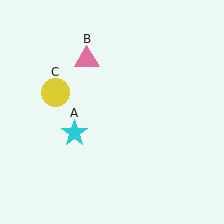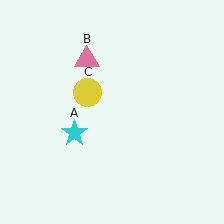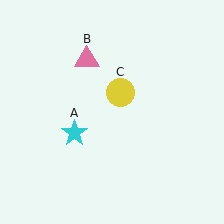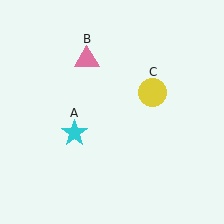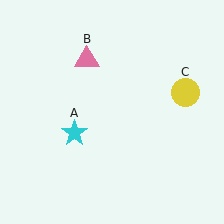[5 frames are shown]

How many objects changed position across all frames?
1 object changed position: yellow circle (object C).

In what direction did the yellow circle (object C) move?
The yellow circle (object C) moved right.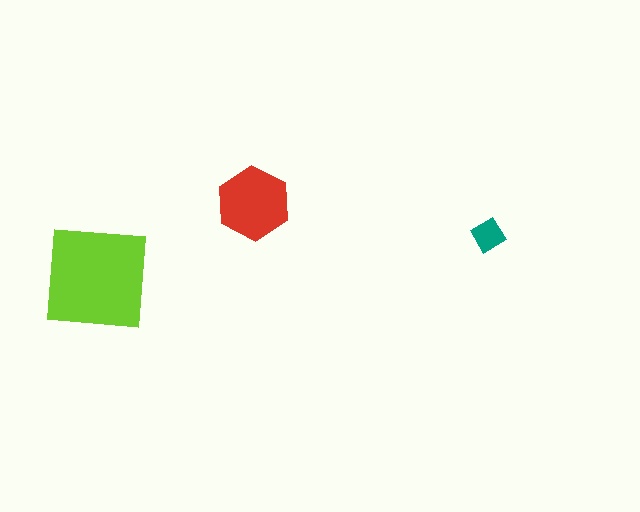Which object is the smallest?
The teal diamond.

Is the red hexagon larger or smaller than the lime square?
Smaller.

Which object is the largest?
The lime square.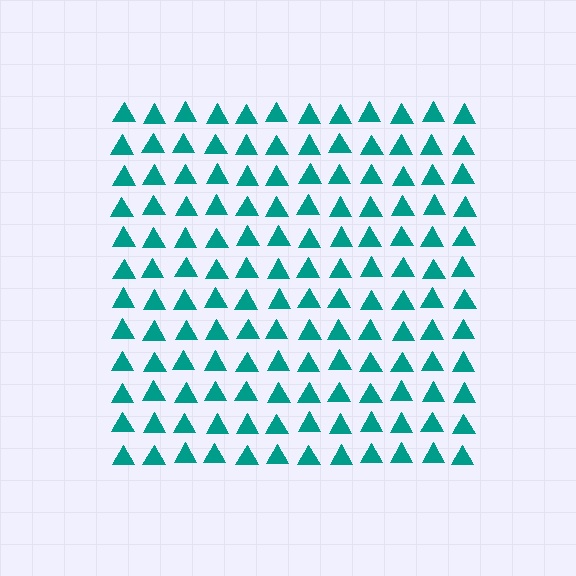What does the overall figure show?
The overall figure shows a square.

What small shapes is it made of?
It is made of small triangles.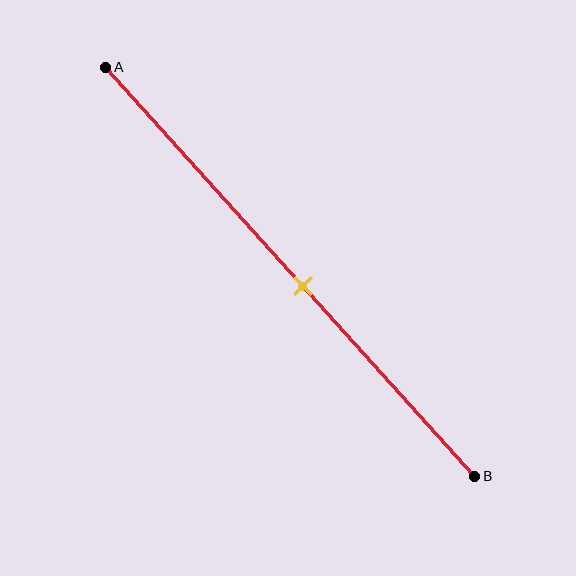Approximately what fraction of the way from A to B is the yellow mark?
The yellow mark is approximately 55% of the way from A to B.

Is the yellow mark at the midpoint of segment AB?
No, the mark is at about 55% from A, not at the 50% midpoint.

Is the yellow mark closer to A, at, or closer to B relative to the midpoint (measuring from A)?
The yellow mark is closer to point B than the midpoint of segment AB.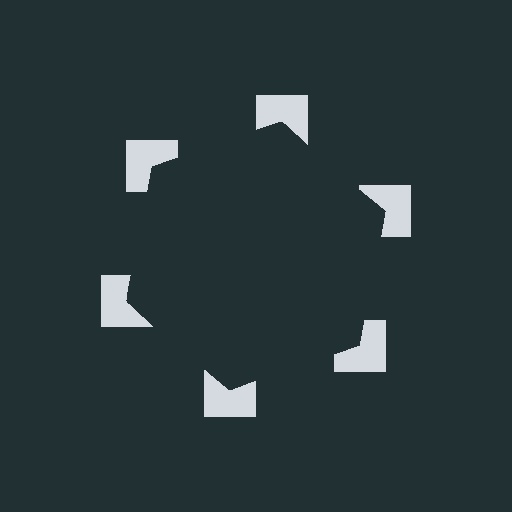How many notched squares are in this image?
There are 6 — one at each vertex of the illusory hexagon.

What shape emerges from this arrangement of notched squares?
An illusory hexagon — its edges are inferred from the aligned wedge cuts in the notched squares, not physically drawn.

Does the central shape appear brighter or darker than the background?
It typically appears slightly darker than the background, even though no actual brightness change is drawn.